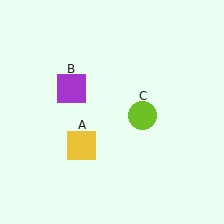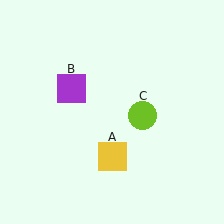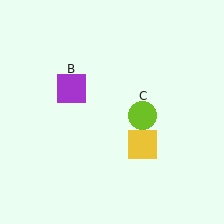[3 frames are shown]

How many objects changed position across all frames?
1 object changed position: yellow square (object A).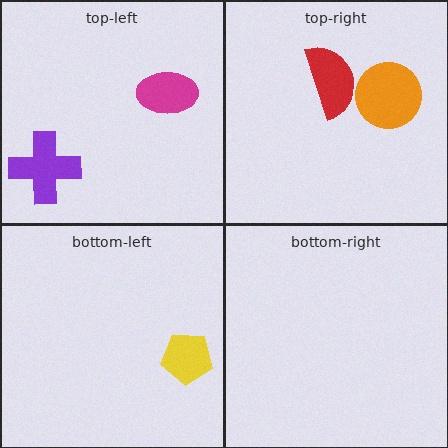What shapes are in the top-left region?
The magenta ellipse, the purple cross.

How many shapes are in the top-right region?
2.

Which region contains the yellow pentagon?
The bottom-left region.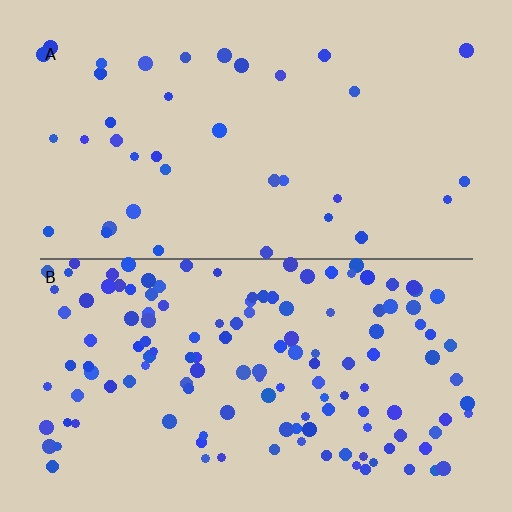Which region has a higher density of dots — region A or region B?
B (the bottom).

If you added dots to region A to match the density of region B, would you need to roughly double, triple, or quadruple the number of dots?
Approximately quadruple.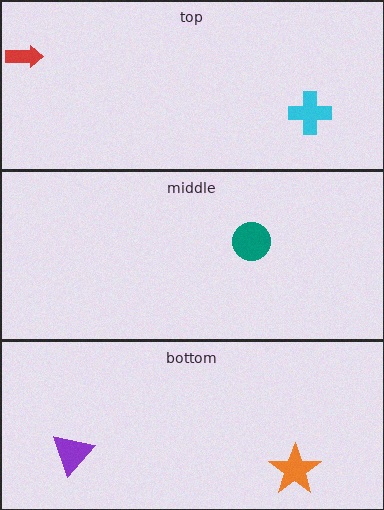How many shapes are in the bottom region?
2.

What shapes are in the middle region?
The teal circle.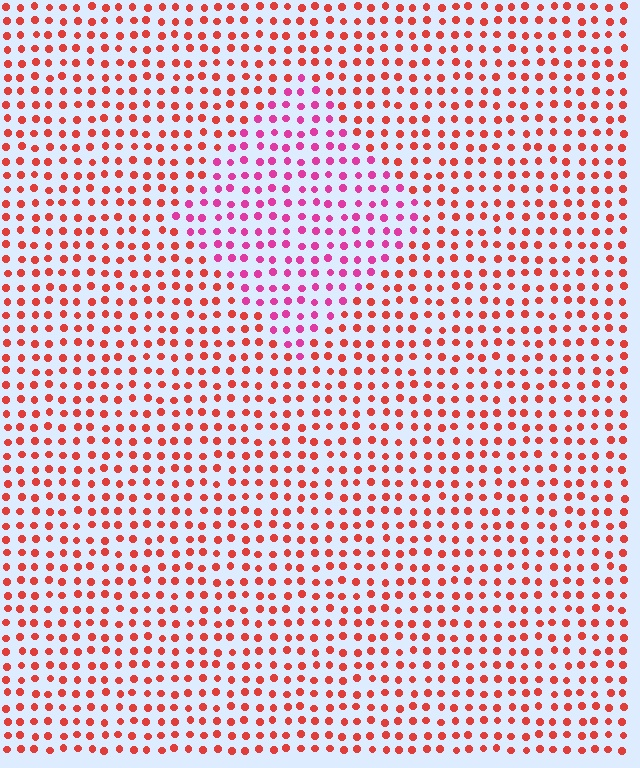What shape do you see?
I see a diamond.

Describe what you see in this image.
The image is filled with small red elements in a uniform arrangement. A diamond-shaped region is visible where the elements are tinted to a slightly different hue, forming a subtle color boundary.